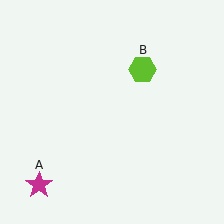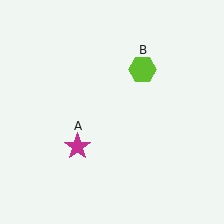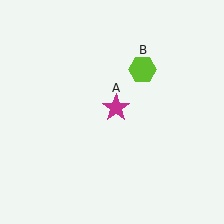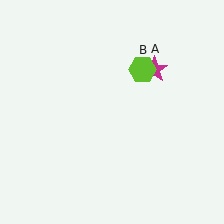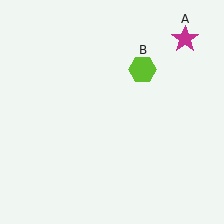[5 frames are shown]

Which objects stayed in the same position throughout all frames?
Lime hexagon (object B) remained stationary.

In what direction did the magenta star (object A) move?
The magenta star (object A) moved up and to the right.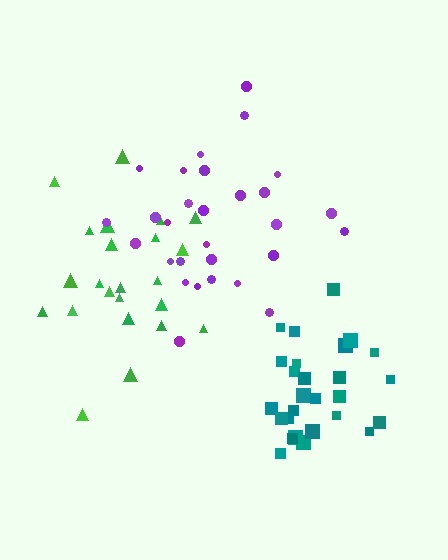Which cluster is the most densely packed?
Teal.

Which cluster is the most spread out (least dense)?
Green.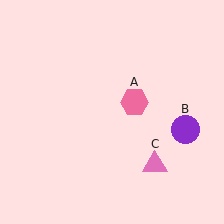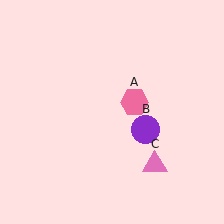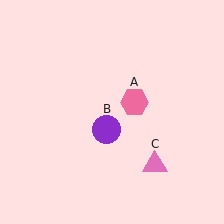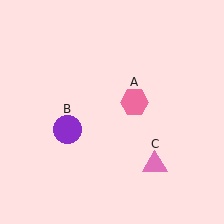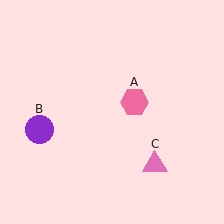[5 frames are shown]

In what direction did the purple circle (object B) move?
The purple circle (object B) moved left.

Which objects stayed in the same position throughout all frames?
Pink hexagon (object A) and pink triangle (object C) remained stationary.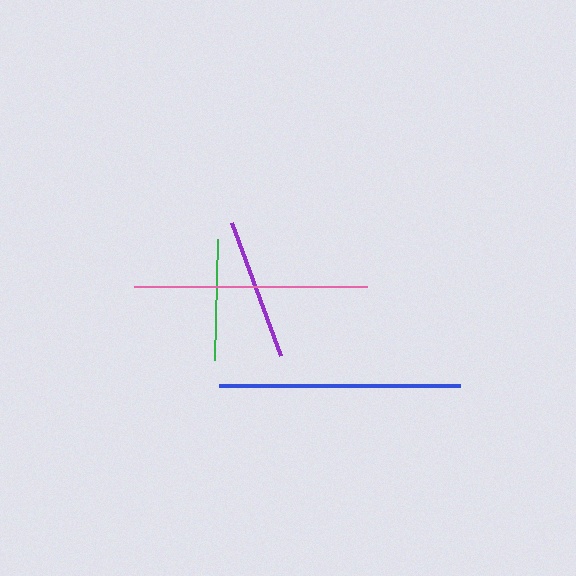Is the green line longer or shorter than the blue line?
The blue line is longer than the green line.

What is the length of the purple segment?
The purple segment is approximately 141 pixels long.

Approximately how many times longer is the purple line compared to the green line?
The purple line is approximately 1.2 times the length of the green line.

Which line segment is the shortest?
The green line is the shortest at approximately 121 pixels.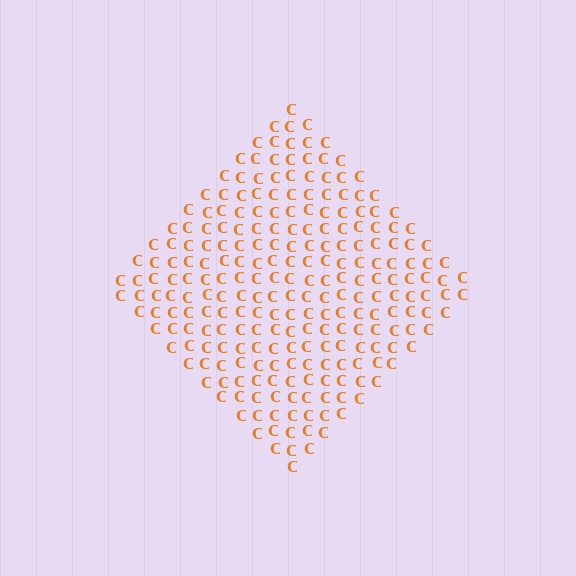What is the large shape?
The large shape is a diamond.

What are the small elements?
The small elements are letter C's.